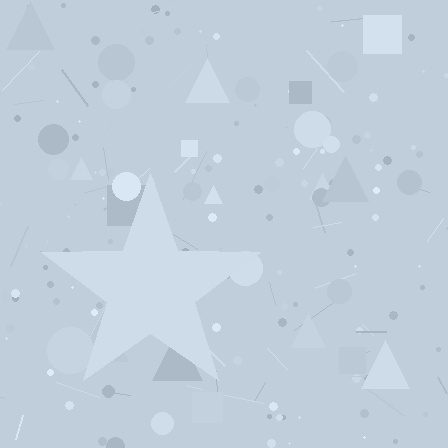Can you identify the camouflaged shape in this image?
The camouflaged shape is a star.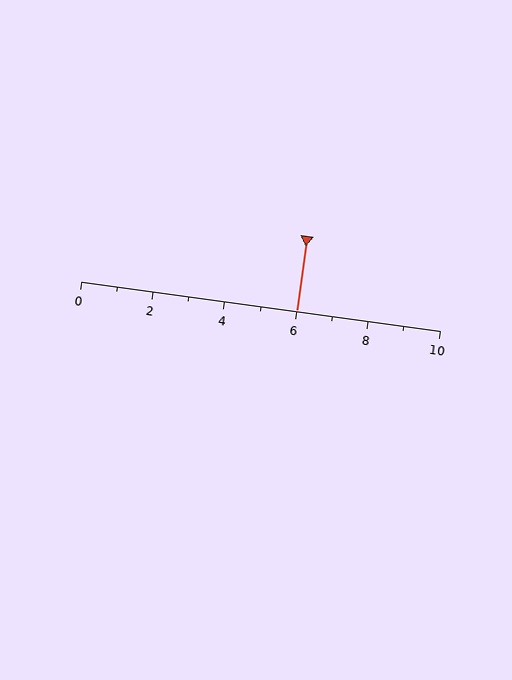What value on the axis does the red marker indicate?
The marker indicates approximately 6.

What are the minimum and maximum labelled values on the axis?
The axis runs from 0 to 10.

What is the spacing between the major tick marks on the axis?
The major ticks are spaced 2 apart.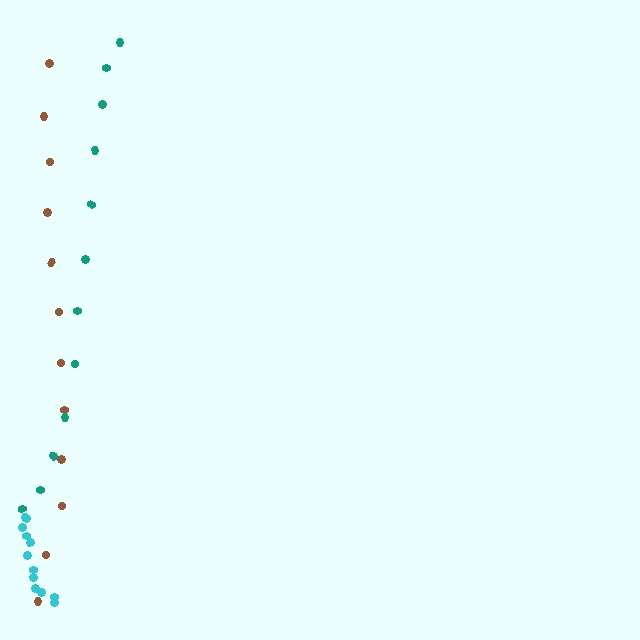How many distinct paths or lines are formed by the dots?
There are 3 distinct paths.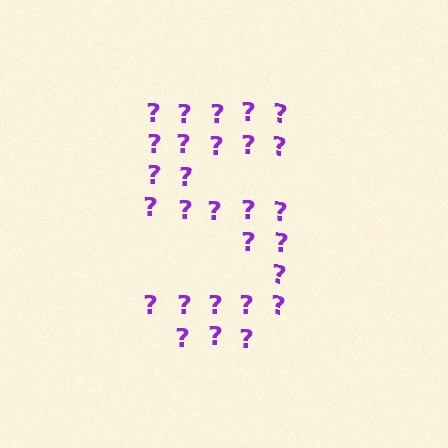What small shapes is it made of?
It is made of small question marks.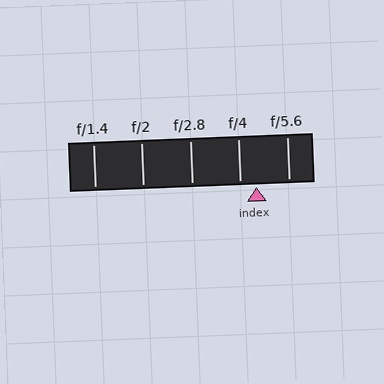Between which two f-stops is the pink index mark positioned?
The index mark is between f/4 and f/5.6.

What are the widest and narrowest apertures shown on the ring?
The widest aperture shown is f/1.4 and the narrowest is f/5.6.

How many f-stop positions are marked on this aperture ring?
There are 5 f-stop positions marked.